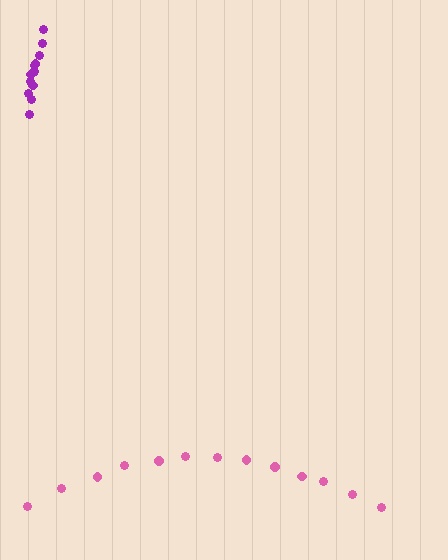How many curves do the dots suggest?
There are 2 distinct paths.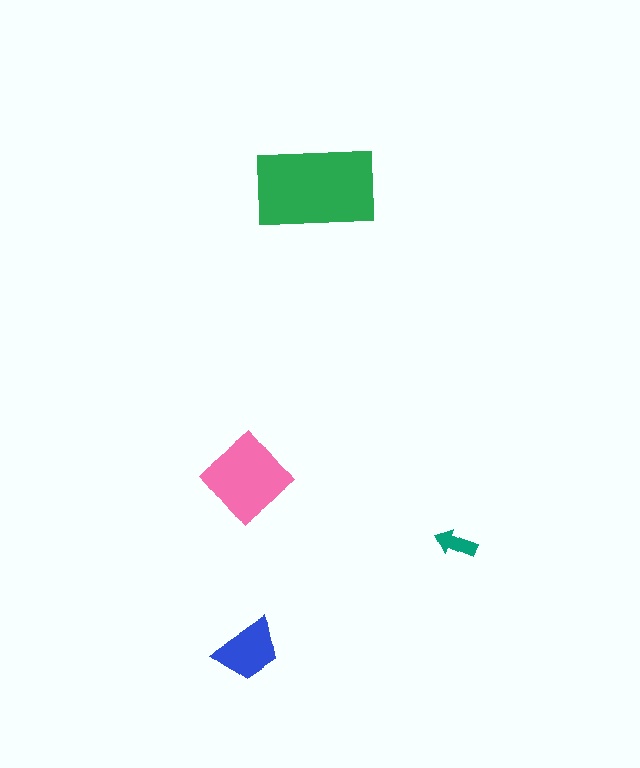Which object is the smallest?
The teal arrow.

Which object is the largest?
The green rectangle.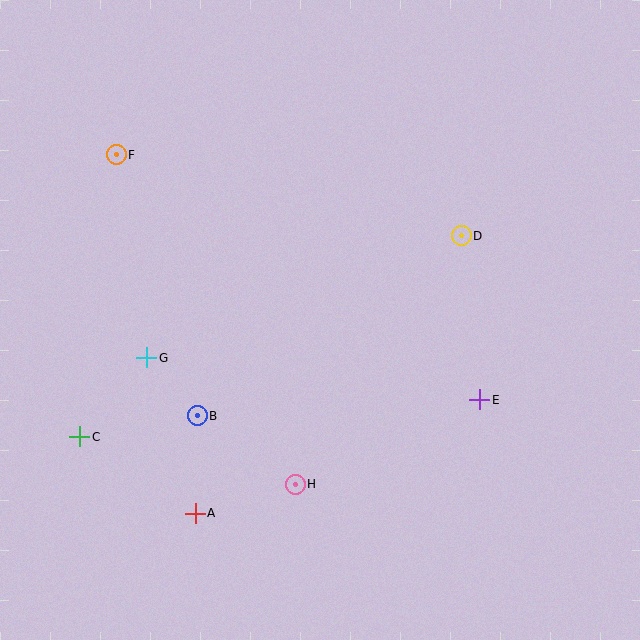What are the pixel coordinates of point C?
Point C is at (80, 437).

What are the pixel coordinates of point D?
Point D is at (461, 236).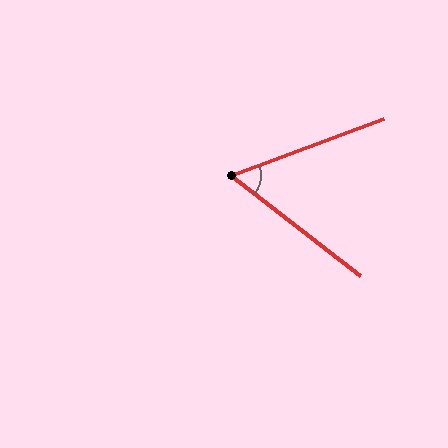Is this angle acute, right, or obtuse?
It is acute.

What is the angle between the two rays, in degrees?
Approximately 59 degrees.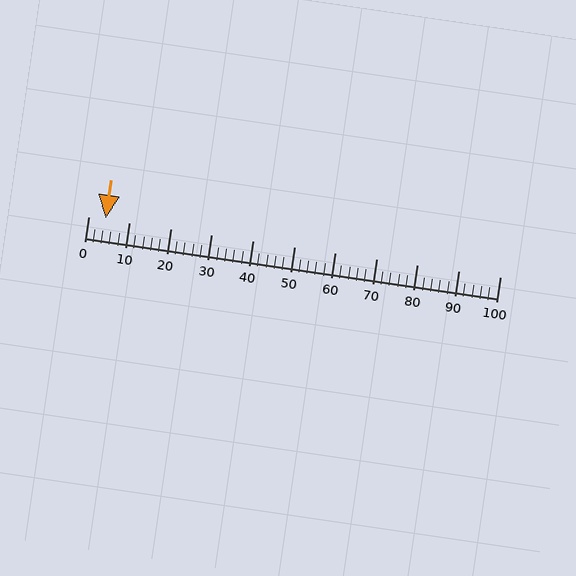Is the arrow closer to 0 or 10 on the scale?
The arrow is closer to 0.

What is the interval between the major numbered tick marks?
The major tick marks are spaced 10 units apart.